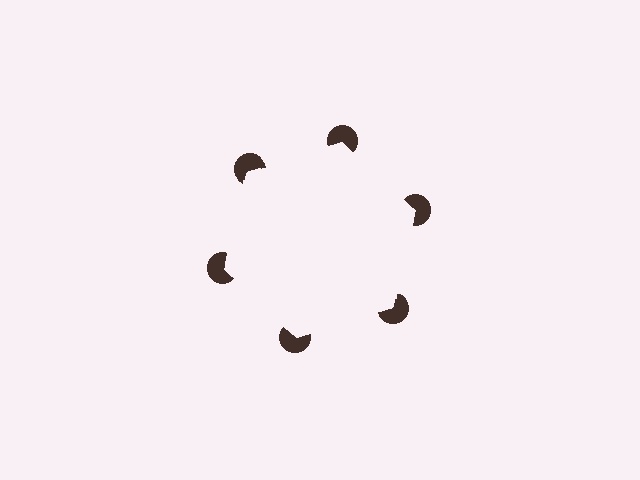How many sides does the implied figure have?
6 sides.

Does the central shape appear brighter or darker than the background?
It typically appears slightly brighter than the background, even though no actual brightness change is drawn.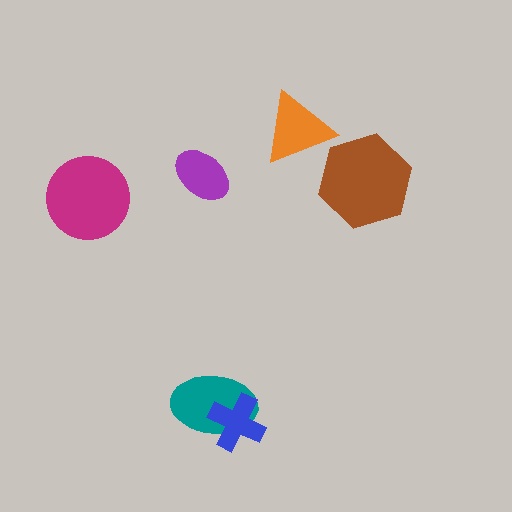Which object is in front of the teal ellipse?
The blue cross is in front of the teal ellipse.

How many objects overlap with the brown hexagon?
0 objects overlap with the brown hexagon.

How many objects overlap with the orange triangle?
0 objects overlap with the orange triangle.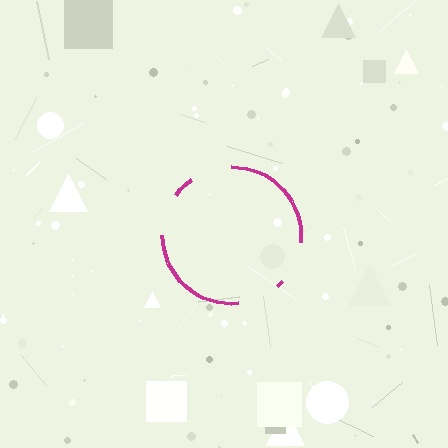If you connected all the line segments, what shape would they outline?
They would outline a circle.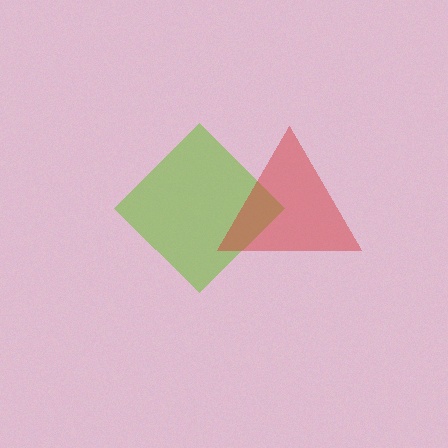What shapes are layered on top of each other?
The layered shapes are: a lime diamond, a red triangle.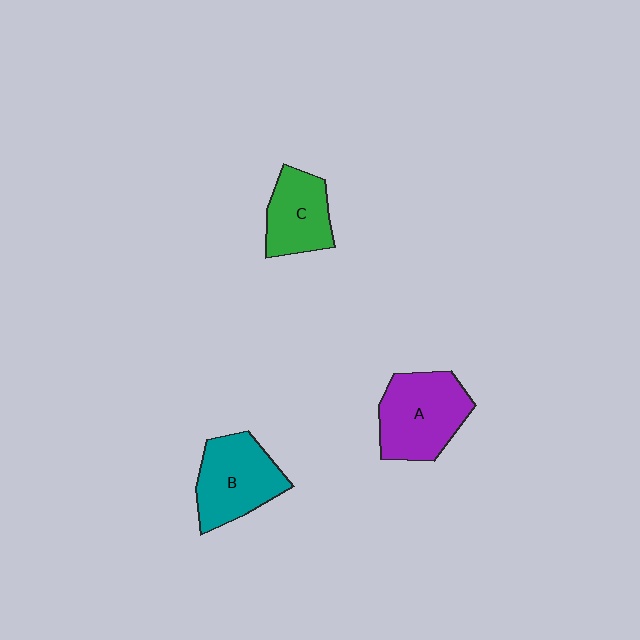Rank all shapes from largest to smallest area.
From largest to smallest: A (purple), B (teal), C (green).